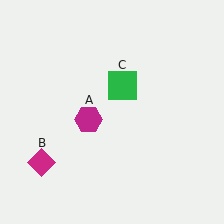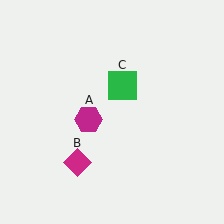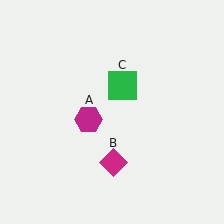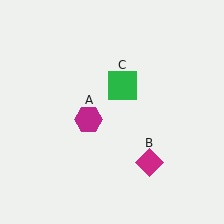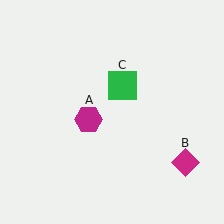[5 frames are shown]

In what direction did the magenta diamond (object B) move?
The magenta diamond (object B) moved right.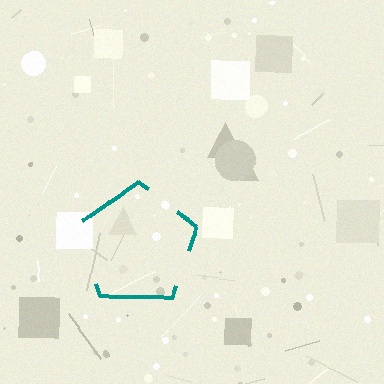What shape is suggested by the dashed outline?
The dashed outline suggests a pentagon.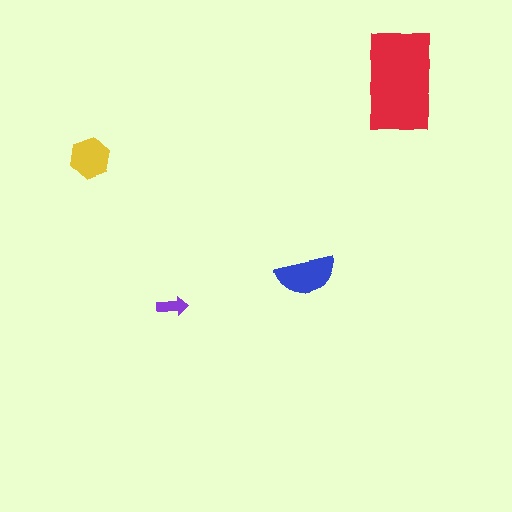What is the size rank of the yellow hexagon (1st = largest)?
3rd.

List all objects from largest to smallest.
The red rectangle, the blue semicircle, the yellow hexagon, the purple arrow.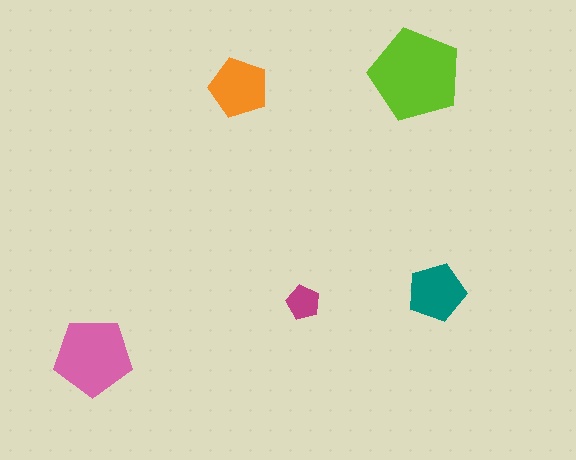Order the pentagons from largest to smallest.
the lime one, the pink one, the orange one, the teal one, the magenta one.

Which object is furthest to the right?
The teal pentagon is rightmost.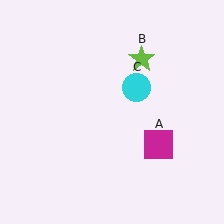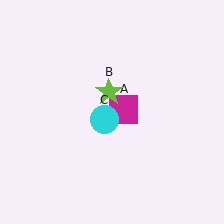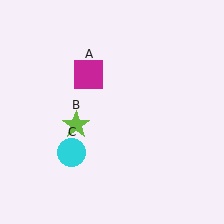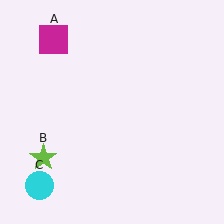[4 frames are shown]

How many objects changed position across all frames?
3 objects changed position: magenta square (object A), lime star (object B), cyan circle (object C).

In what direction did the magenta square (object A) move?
The magenta square (object A) moved up and to the left.